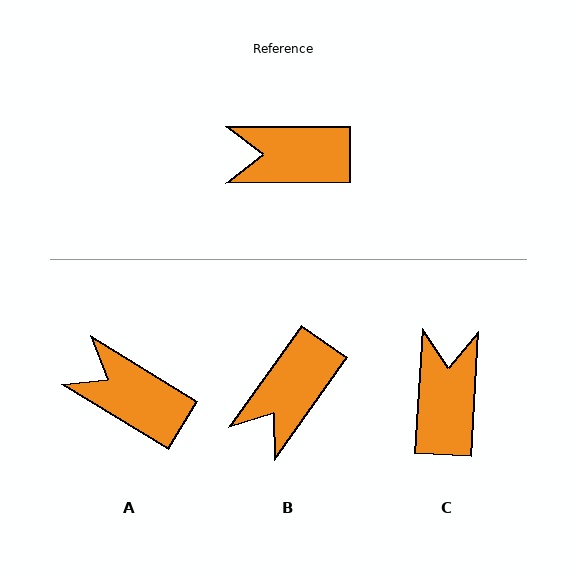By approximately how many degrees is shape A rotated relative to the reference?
Approximately 32 degrees clockwise.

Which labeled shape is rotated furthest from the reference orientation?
C, about 94 degrees away.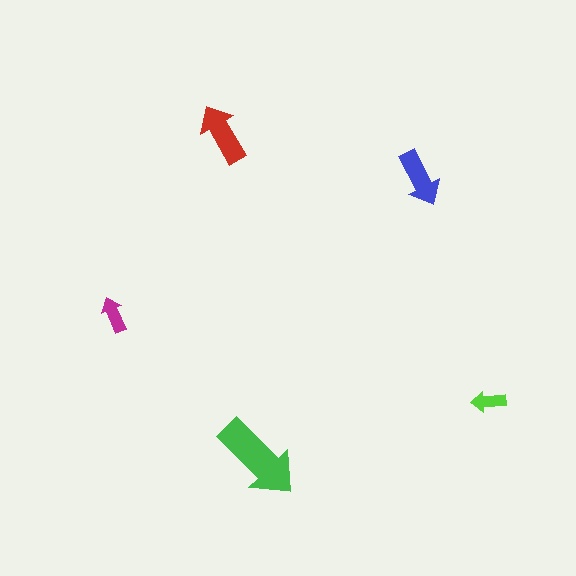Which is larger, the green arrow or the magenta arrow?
The green one.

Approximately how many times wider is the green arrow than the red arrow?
About 1.5 times wider.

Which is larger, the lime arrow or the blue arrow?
The blue one.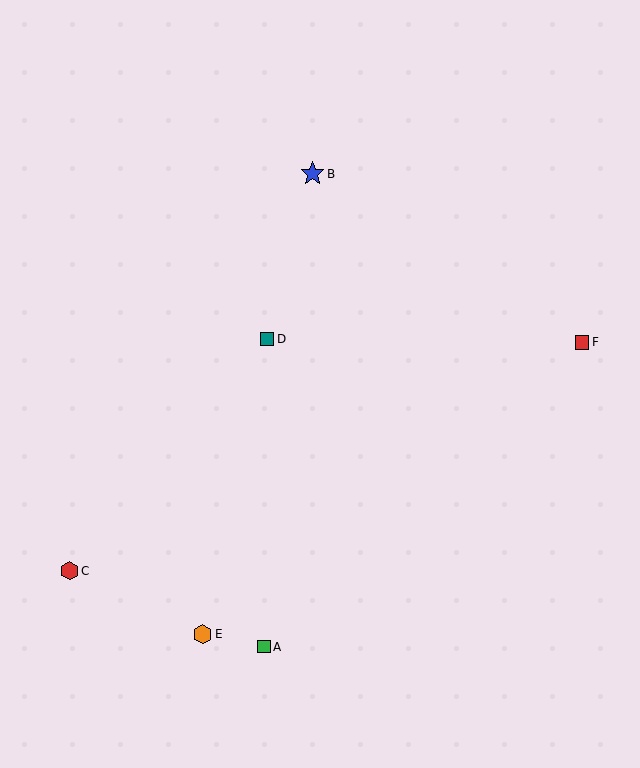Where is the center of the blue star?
The center of the blue star is at (312, 174).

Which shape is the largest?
The blue star (labeled B) is the largest.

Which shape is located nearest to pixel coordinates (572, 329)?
The red square (labeled F) at (582, 342) is nearest to that location.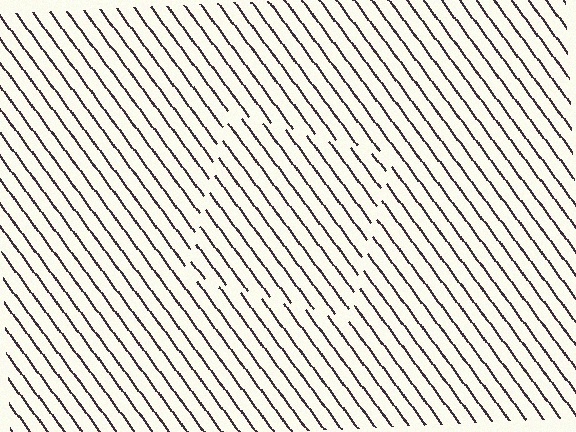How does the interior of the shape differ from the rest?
The interior of the shape contains the same grating, shifted by half a period — the contour is defined by the phase discontinuity where line-ends from the inner and outer gratings abut.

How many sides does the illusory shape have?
4 sides — the line-ends trace a square.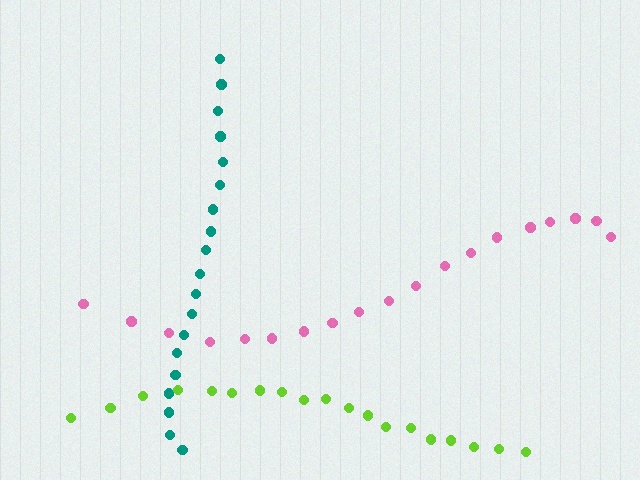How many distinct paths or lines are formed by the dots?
There are 3 distinct paths.